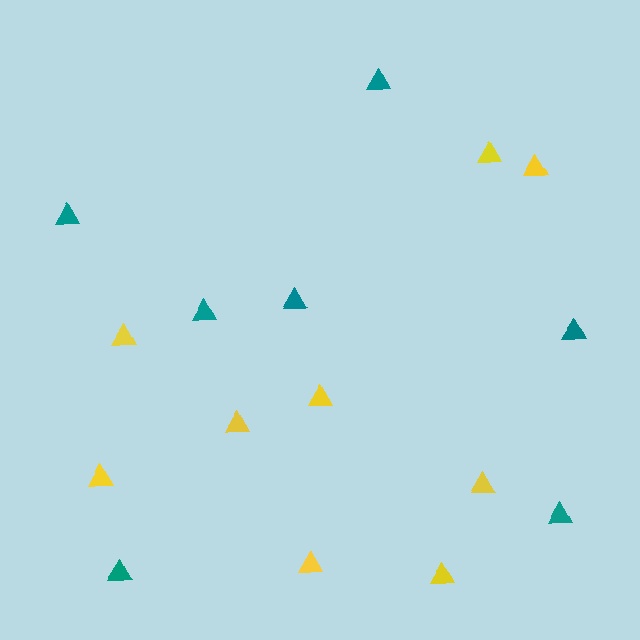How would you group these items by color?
There are 2 groups: one group of yellow triangles (9) and one group of teal triangles (7).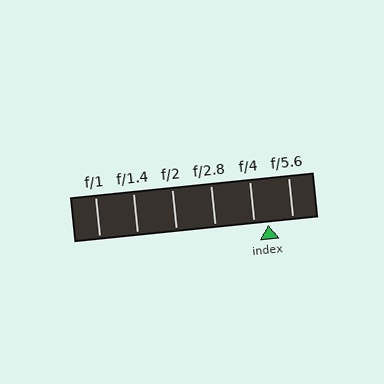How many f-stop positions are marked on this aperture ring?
There are 6 f-stop positions marked.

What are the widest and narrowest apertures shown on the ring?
The widest aperture shown is f/1 and the narrowest is f/5.6.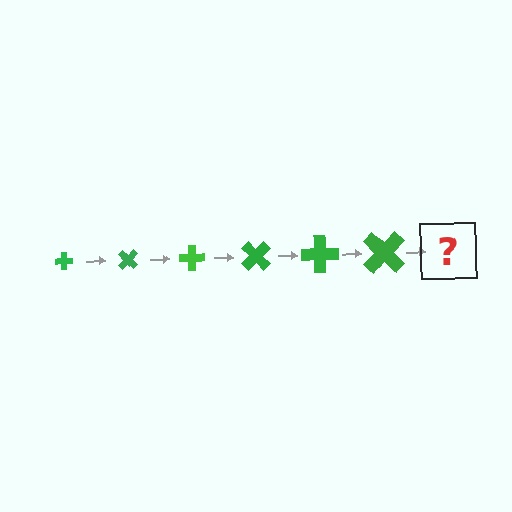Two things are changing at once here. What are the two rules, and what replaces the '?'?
The two rules are that the cross grows larger each step and it rotates 45 degrees each step. The '?' should be a cross, larger than the previous one and rotated 270 degrees from the start.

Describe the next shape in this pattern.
It should be a cross, larger than the previous one and rotated 270 degrees from the start.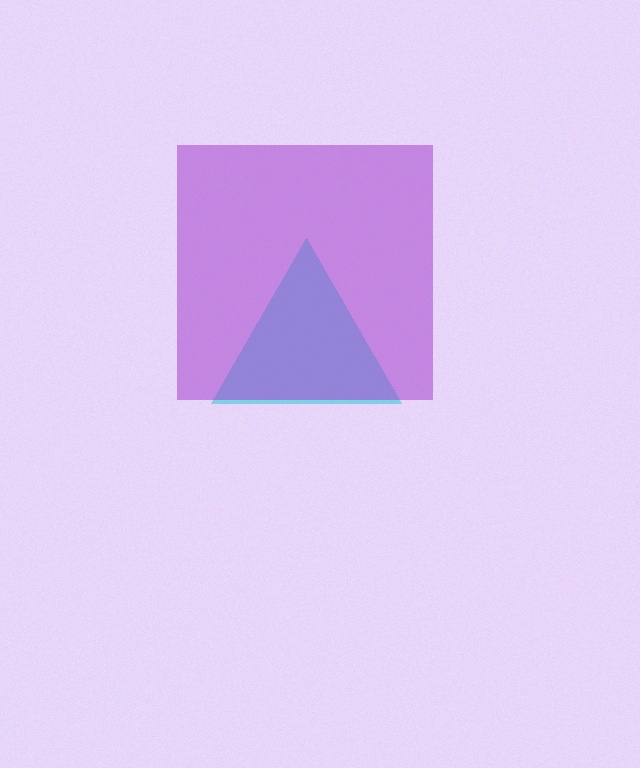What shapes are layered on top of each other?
The layered shapes are: a cyan triangle, a purple square.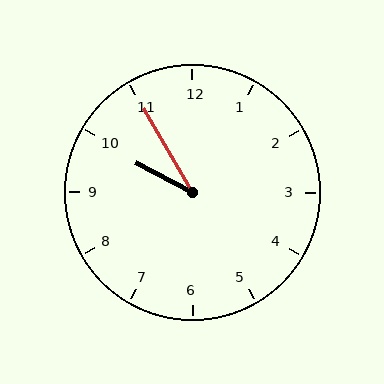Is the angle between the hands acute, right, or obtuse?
It is acute.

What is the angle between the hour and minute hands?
Approximately 32 degrees.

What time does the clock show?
9:55.